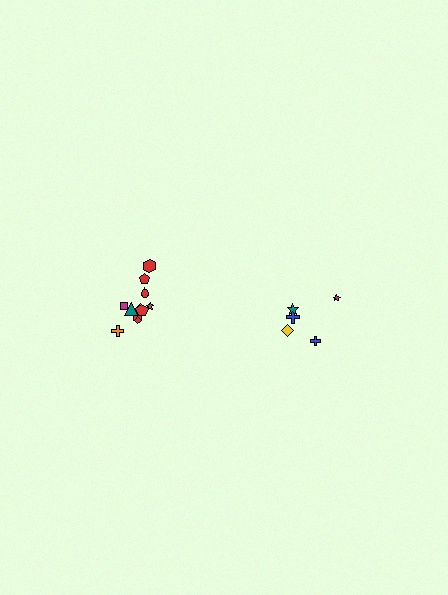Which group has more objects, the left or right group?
The left group.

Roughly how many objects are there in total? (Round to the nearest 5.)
Roughly 15 objects in total.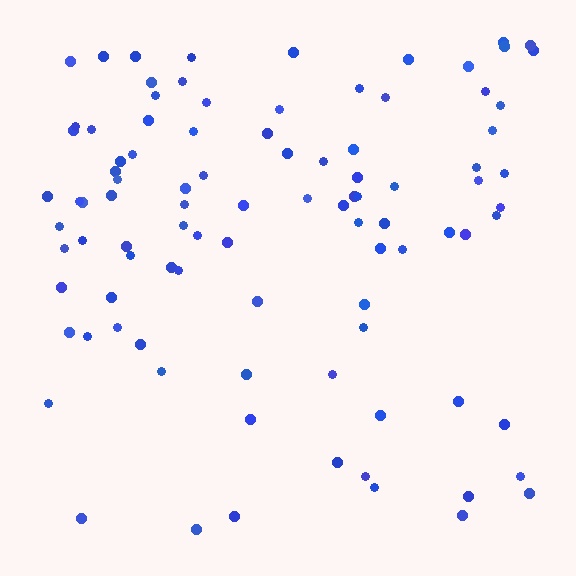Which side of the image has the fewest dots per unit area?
The bottom.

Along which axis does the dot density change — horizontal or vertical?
Vertical.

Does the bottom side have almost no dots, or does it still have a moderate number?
Still a moderate number, just noticeably fewer than the top.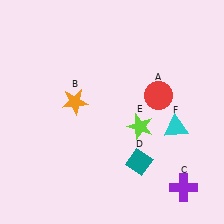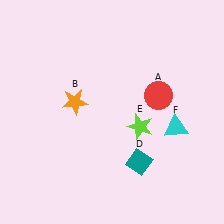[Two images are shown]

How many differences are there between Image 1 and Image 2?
There is 1 difference between the two images.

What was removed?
The purple cross (C) was removed in Image 2.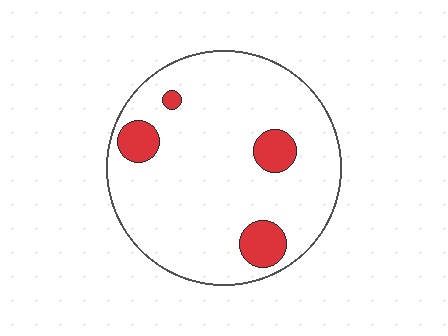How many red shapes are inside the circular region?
4.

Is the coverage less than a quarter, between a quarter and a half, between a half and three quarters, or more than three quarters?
Less than a quarter.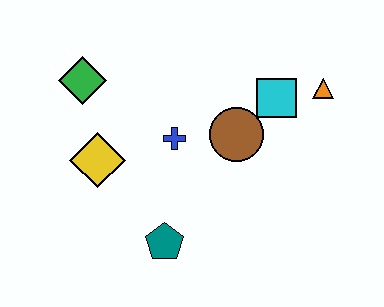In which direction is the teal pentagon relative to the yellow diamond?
The teal pentagon is below the yellow diamond.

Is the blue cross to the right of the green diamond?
Yes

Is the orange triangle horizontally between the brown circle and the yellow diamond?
No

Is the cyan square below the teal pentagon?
No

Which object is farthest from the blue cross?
The orange triangle is farthest from the blue cross.